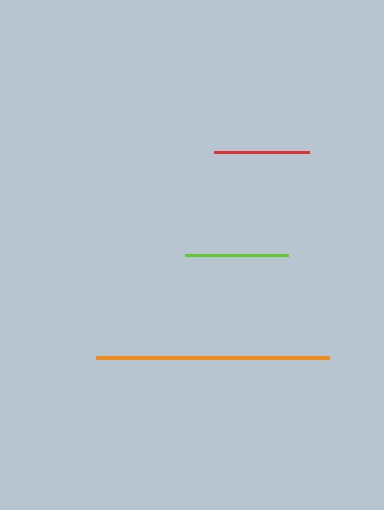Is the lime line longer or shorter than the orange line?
The orange line is longer than the lime line.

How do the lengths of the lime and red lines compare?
The lime and red lines are approximately the same length.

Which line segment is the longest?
The orange line is the longest at approximately 233 pixels.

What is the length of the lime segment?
The lime segment is approximately 103 pixels long.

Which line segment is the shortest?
The red line is the shortest at approximately 95 pixels.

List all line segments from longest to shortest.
From longest to shortest: orange, lime, red.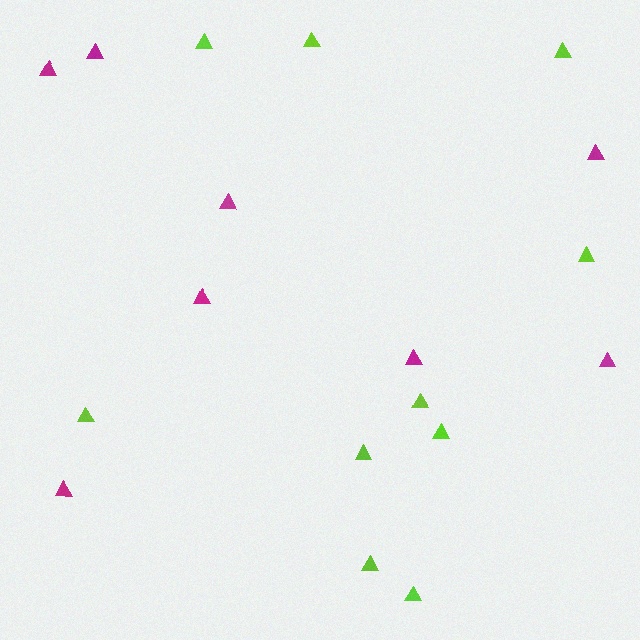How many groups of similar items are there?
There are 2 groups: one group of magenta triangles (8) and one group of lime triangles (10).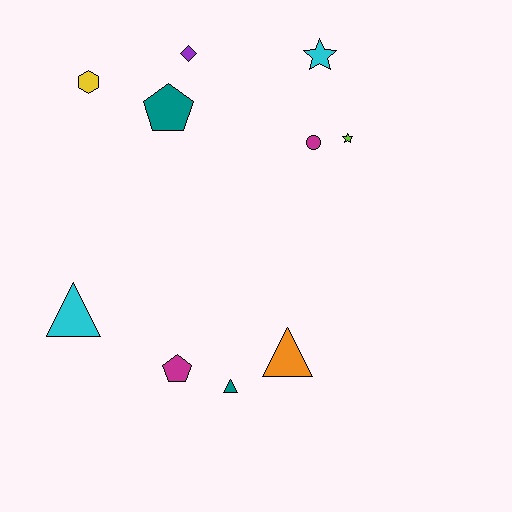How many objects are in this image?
There are 10 objects.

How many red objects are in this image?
There are no red objects.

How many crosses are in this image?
There are no crosses.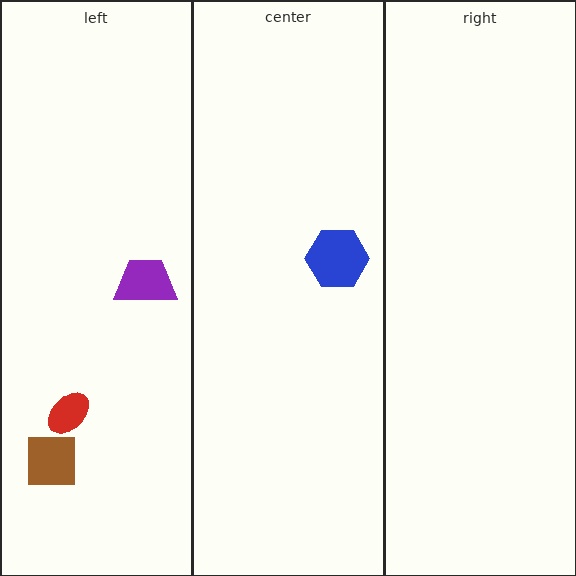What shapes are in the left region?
The red ellipse, the brown square, the purple trapezoid.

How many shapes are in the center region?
1.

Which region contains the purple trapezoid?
The left region.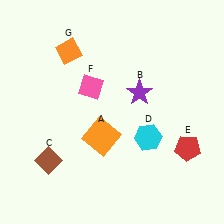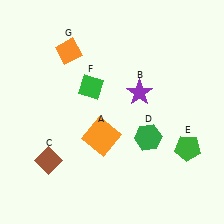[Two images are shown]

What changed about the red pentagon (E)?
In Image 1, E is red. In Image 2, it changed to green.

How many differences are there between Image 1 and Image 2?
There are 3 differences between the two images.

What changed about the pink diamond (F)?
In Image 1, F is pink. In Image 2, it changed to green.